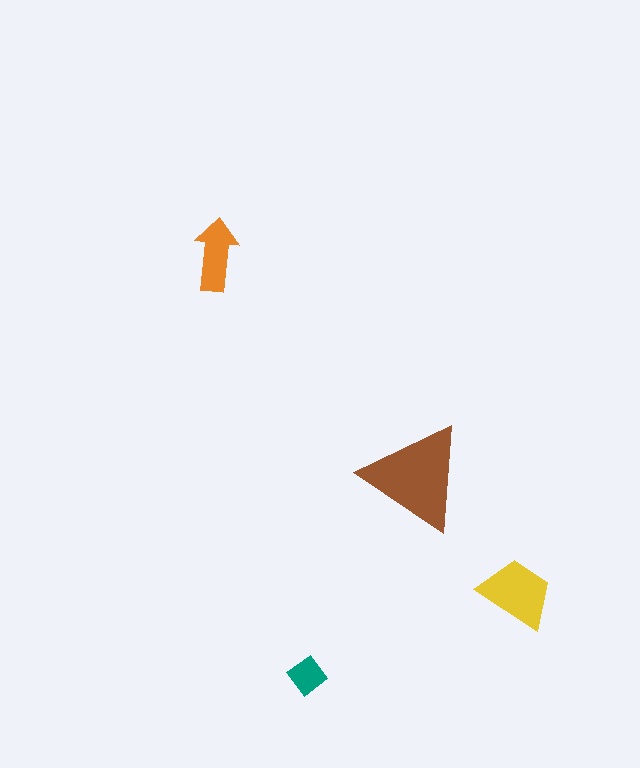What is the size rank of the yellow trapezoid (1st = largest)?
2nd.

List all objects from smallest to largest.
The teal diamond, the orange arrow, the yellow trapezoid, the brown triangle.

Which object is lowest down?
The teal diamond is bottommost.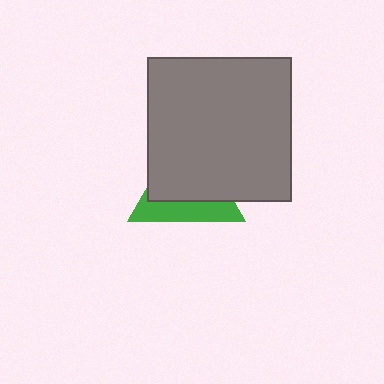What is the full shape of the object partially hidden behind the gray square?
The partially hidden object is a green triangle.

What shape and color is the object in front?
The object in front is a gray square.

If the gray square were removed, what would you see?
You would see the complete green triangle.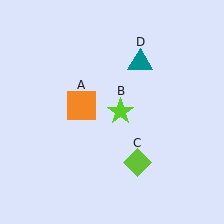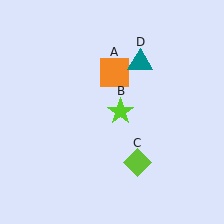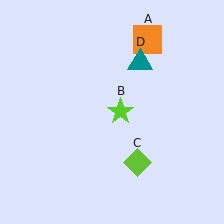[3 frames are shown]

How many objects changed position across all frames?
1 object changed position: orange square (object A).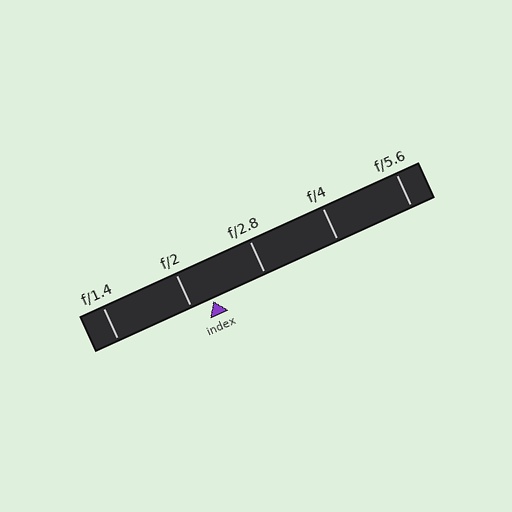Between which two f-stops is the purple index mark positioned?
The index mark is between f/2 and f/2.8.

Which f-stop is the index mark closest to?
The index mark is closest to f/2.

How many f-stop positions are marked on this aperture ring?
There are 5 f-stop positions marked.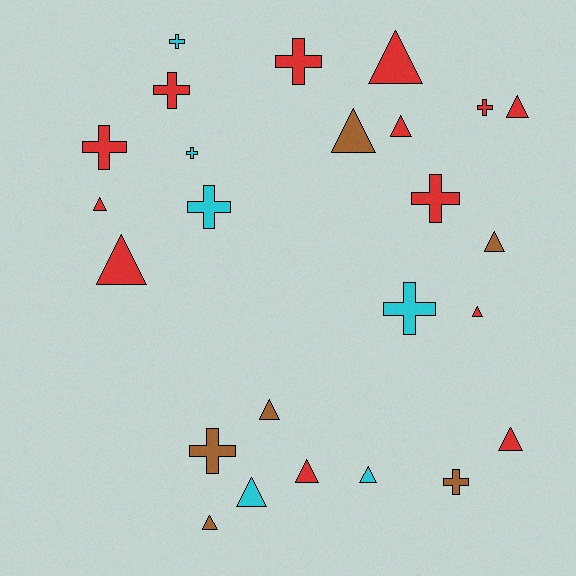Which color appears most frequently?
Red, with 13 objects.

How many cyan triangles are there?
There are 2 cyan triangles.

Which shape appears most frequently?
Triangle, with 14 objects.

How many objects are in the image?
There are 25 objects.